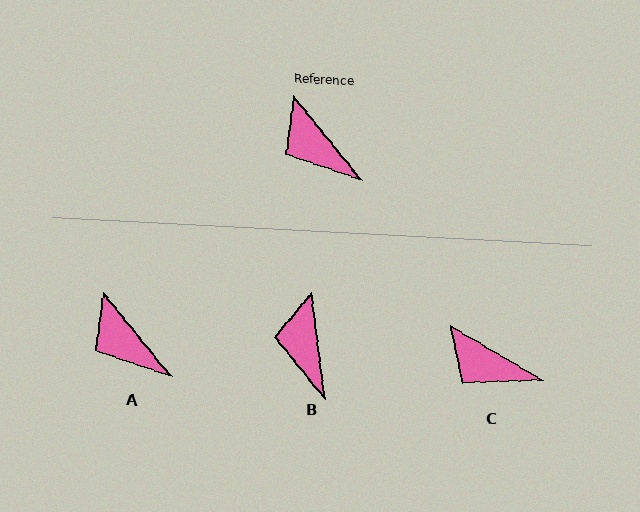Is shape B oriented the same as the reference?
No, it is off by about 32 degrees.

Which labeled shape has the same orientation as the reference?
A.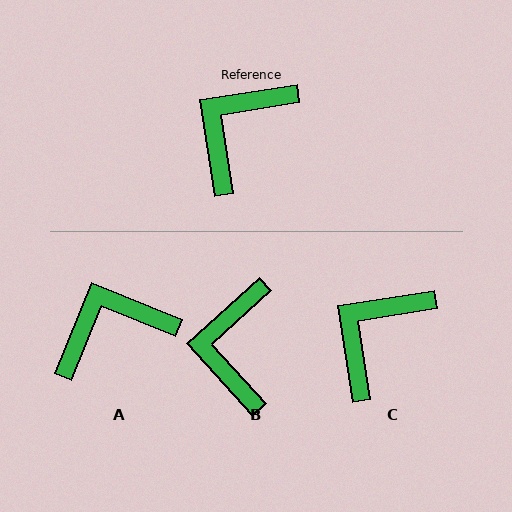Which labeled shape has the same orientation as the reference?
C.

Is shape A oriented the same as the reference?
No, it is off by about 31 degrees.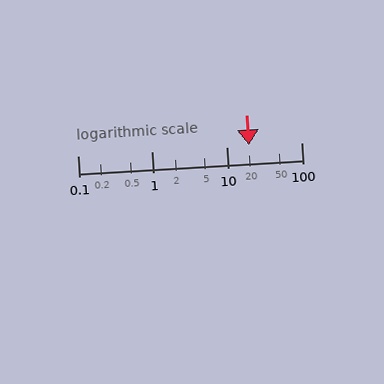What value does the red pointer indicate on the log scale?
The pointer indicates approximately 20.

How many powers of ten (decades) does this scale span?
The scale spans 3 decades, from 0.1 to 100.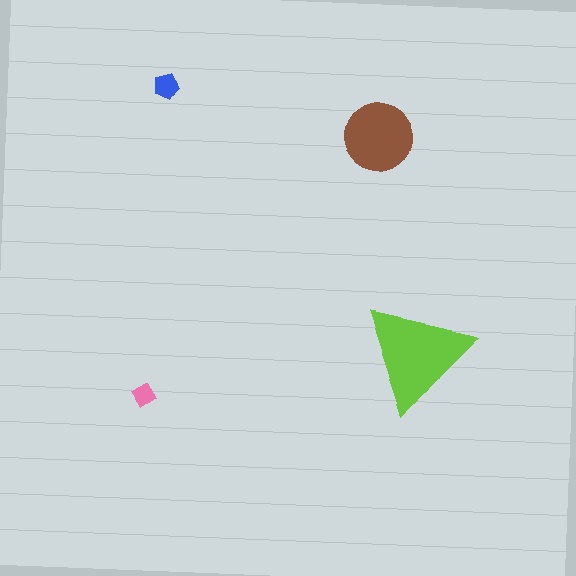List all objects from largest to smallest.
The lime triangle, the brown circle, the blue pentagon, the pink diamond.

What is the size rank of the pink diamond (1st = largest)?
4th.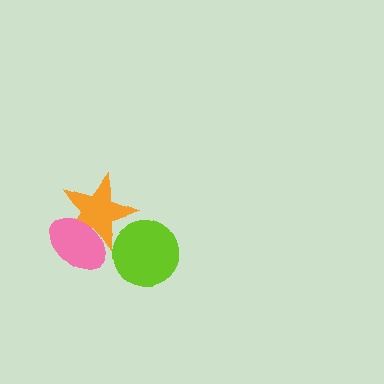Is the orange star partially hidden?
Yes, it is partially covered by another shape.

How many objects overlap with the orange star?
2 objects overlap with the orange star.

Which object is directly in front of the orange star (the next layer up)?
The lime circle is directly in front of the orange star.